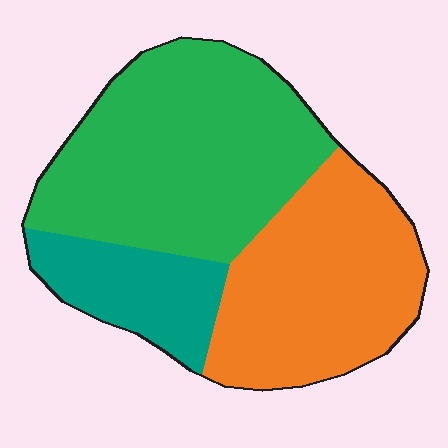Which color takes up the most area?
Green, at roughly 45%.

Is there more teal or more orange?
Orange.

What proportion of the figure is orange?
Orange covers about 35% of the figure.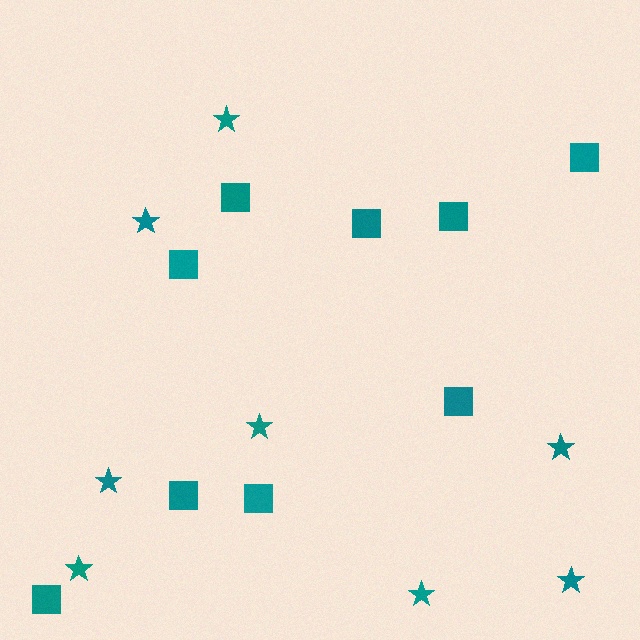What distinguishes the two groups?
There are 2 groups: one group of stars (8) and one group of squares (9).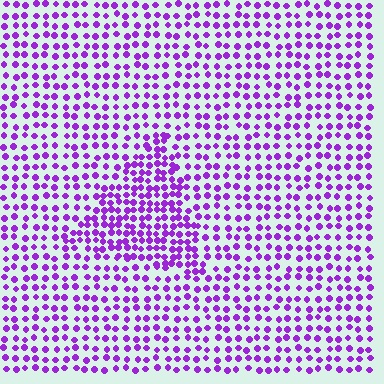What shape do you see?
I see a triangle.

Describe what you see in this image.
The image contains small purple elements arranged at two different densities. A triangle-shaped region is visible where the elements are more densely packed than the surrounding area.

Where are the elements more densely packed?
The elements are more densely packed inside the triangle boundary.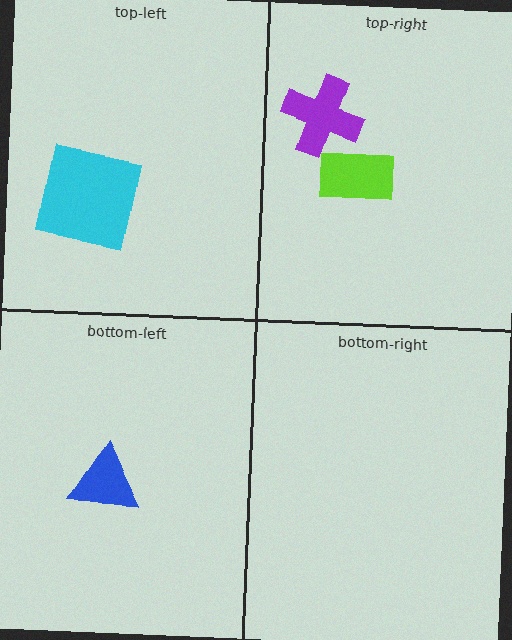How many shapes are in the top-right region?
2.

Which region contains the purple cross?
The top-right region.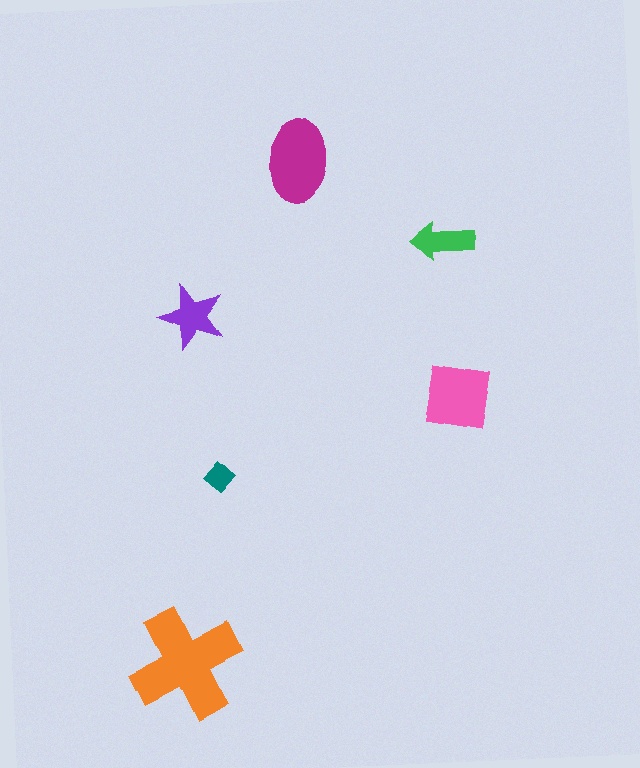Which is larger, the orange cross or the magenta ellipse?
The orange cross.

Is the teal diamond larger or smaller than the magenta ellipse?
Smaller.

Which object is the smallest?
The teal diamond.